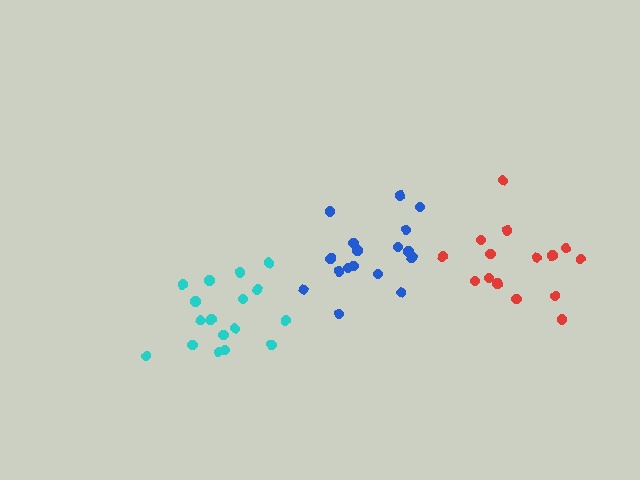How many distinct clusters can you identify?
There are 3 distinct clusters.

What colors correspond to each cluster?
The clusters are colored: blue, red, cyan.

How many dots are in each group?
Group 1: 17 dots, Group 2: 15 dots, Group 3: 17 dots (49 total).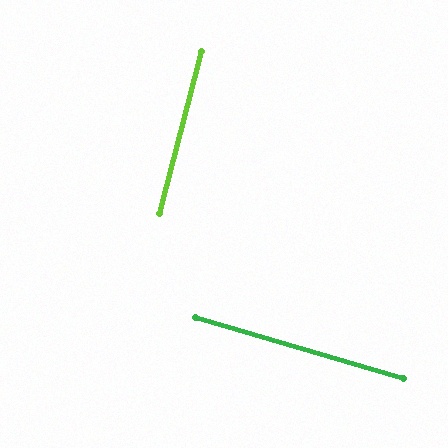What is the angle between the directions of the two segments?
Approximately 88 degrees.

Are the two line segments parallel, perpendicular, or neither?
Perpendicular — they meet at approximately 88°.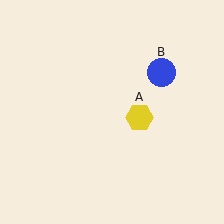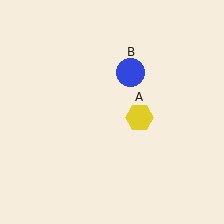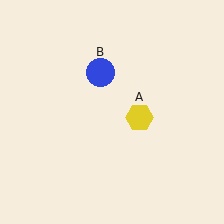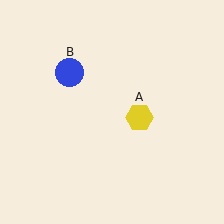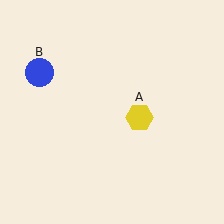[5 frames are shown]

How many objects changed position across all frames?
1 object changed position: blue circle (object B).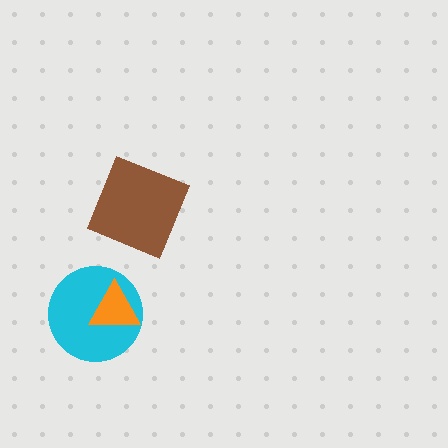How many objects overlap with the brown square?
0 objects overlap with the brown square.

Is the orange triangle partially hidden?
No, no other shape covers it.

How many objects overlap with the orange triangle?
1 object overlaps with the orange triangle.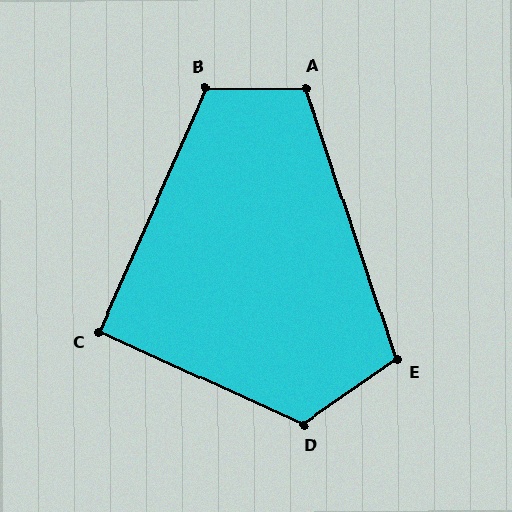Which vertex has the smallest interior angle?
C, at approximately 91 degrees.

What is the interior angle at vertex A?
Approximately 109 degrees (obtuse).